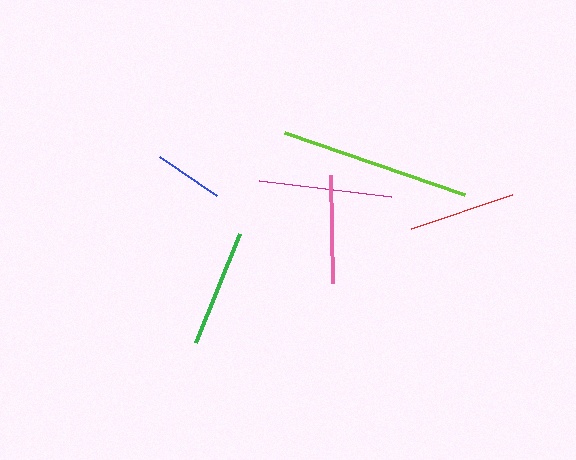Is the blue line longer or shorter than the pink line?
The pink line is longer than the blue line.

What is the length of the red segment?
The red segment is approximately 107 pixels long.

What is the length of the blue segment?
The blue segment is approximately 69 pixels long.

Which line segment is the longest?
The lime line is the longest at approximately 190 pixels.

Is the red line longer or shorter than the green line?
The green line is longer than the red line.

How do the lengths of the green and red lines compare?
The green and red lines are approximately the same length.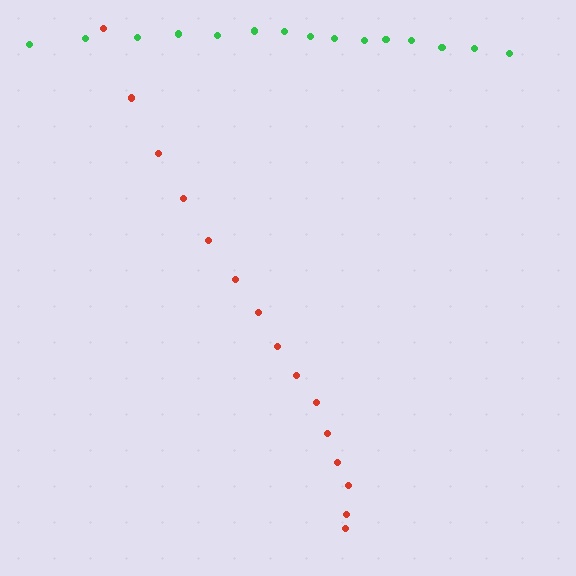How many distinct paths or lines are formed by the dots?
There are 2 distinct paths.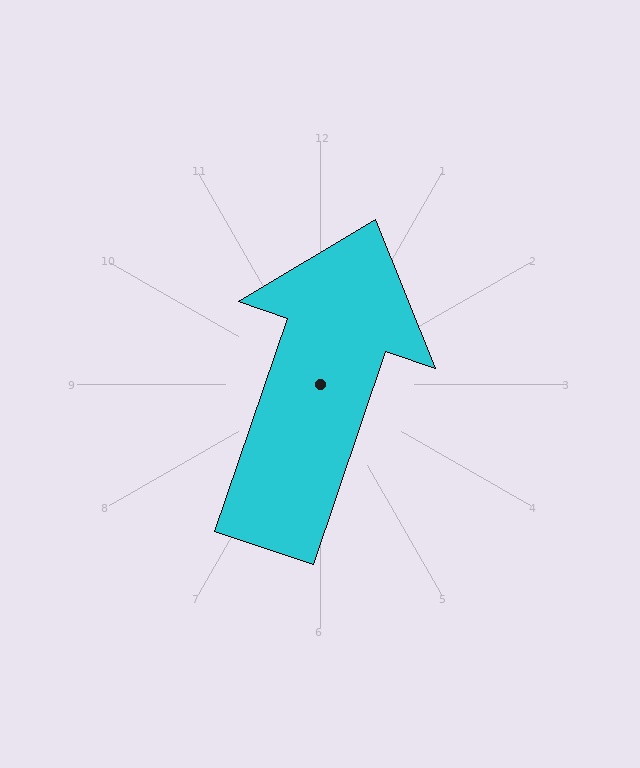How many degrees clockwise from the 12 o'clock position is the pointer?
Approximately 19 degrees.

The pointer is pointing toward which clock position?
Roughly 1 o'clock.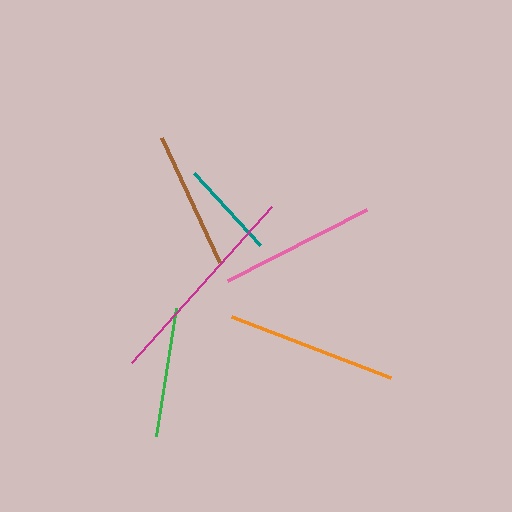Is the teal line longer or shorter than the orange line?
The orange line is longer than the teal line.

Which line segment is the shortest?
The teal line is the shortest at approximately 98 pixels.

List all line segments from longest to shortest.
From longest to shortest: magenta, orange, pink, brown, green, teal.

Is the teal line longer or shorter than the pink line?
The pink line is longer than the teal line.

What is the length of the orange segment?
The orange segment is approximately 170 pixels long.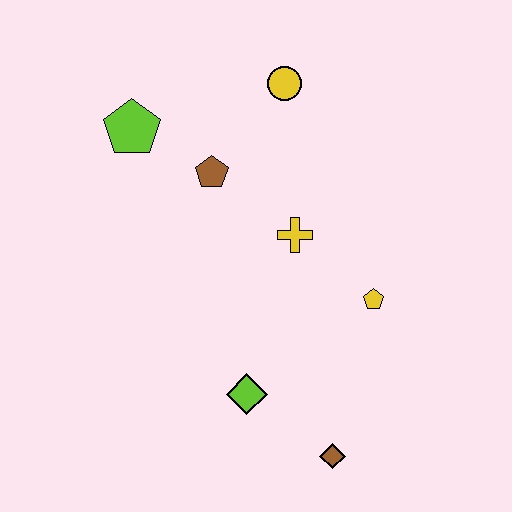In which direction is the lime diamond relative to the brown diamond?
The lime diamond is to the left of the brown diamond.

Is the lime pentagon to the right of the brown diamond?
No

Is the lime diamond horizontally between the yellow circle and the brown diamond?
No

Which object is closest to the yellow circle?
The brown pentagon is closest to the yellow circle.